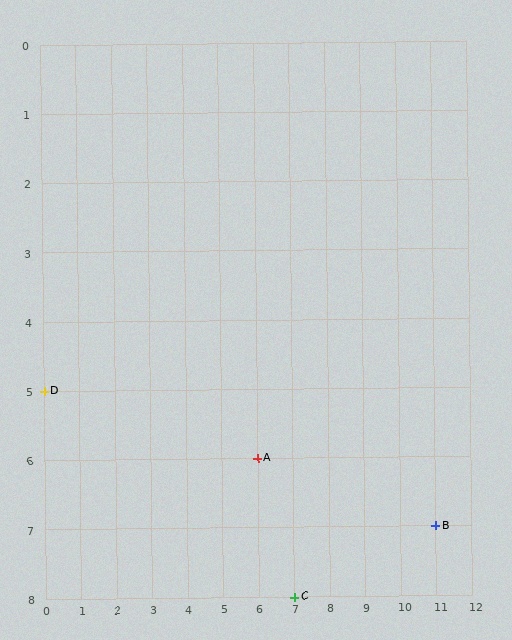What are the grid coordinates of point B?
Point B is at grid coordinates (11, 7).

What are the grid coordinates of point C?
Point C is at grid coordinates (7, 8).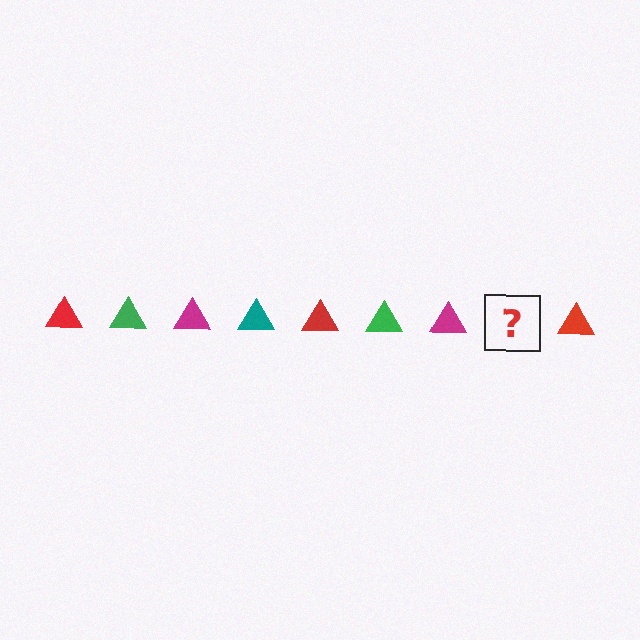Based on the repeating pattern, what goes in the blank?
The blank should be a teal triangle.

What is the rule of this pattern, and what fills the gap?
The rule is that the pattern cycles through red, green, magenta, teal triangles. The gap should be filled with a teal triangle.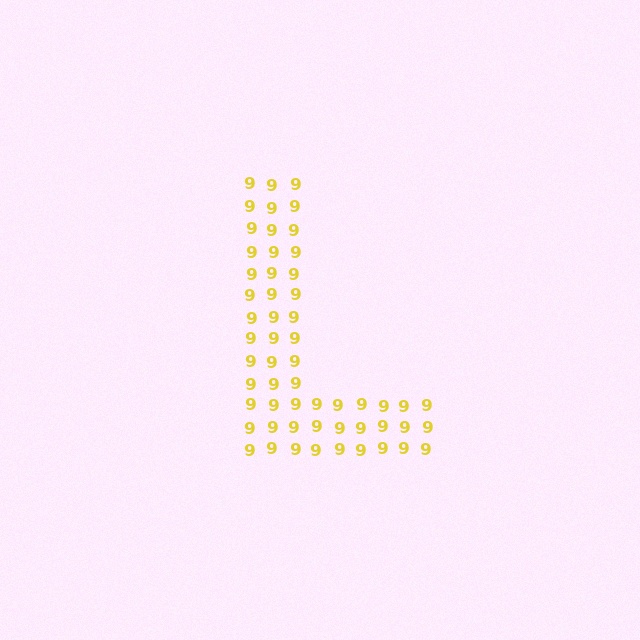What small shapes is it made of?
It is made of small digit 9's.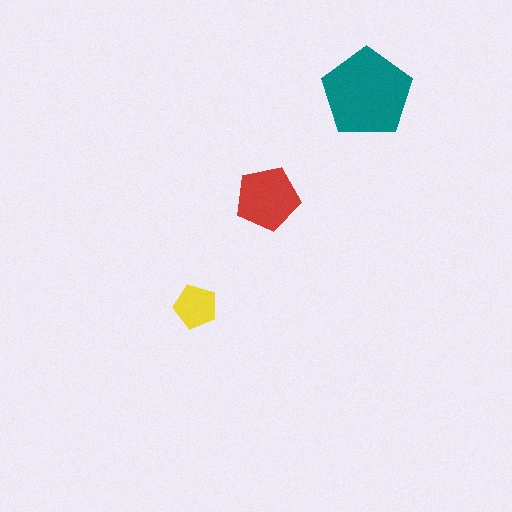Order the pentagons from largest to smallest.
the teal one, the red one, the yellow one.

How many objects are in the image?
There are 3 objects in the image.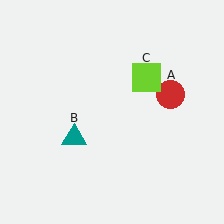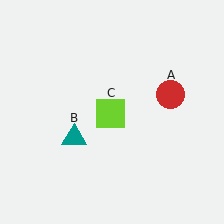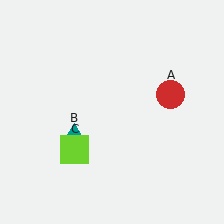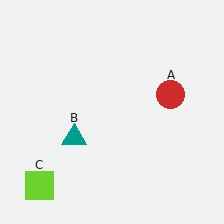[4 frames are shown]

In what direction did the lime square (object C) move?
The lime square (object C) moved down and to the left.